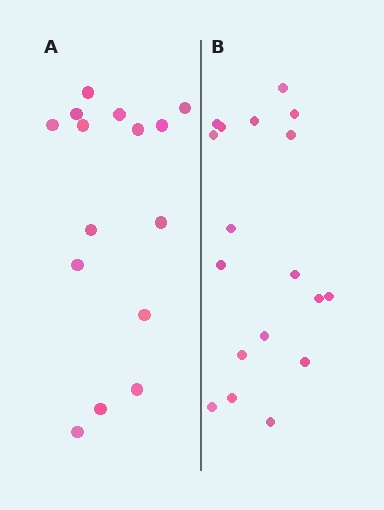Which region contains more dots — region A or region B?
Region B (the right region) has more dots.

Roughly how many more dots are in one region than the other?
Region B has just a few more — roughly 2 or 3 more dots than region A.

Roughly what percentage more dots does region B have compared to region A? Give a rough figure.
About 20% more.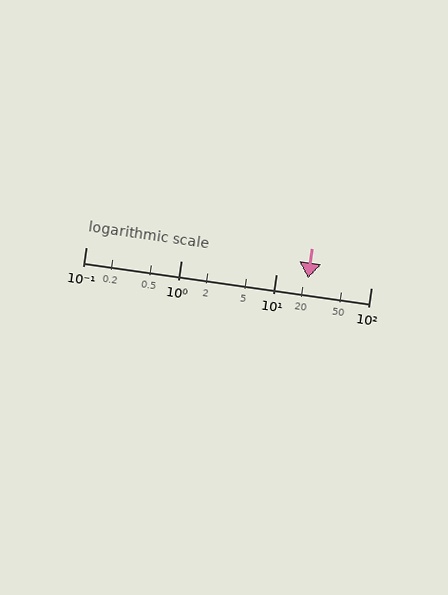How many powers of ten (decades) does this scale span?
The scale spans 3 decades, from 0.1 to 100.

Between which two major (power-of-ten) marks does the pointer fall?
The pointer is between 10 and 100.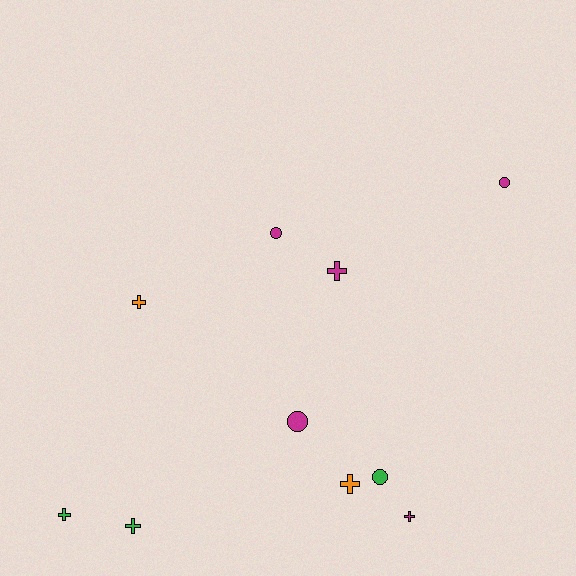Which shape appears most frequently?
Cross, with 6 objects.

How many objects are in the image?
There are 10 objects.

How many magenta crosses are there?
There are 2 magenta crosses.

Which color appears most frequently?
Magenta, with 5 objects.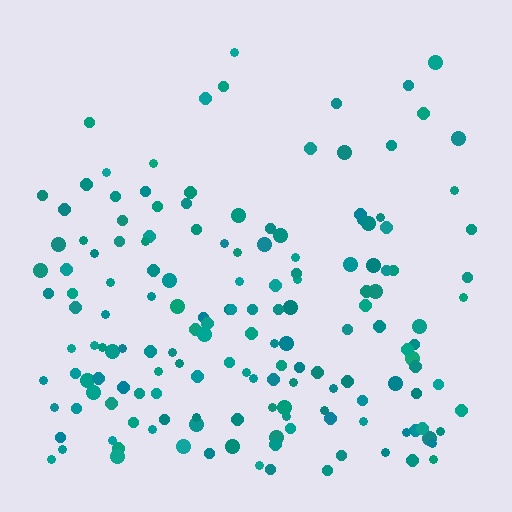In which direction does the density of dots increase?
From top to bottom, with the bottom side densest.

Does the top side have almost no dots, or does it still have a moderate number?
Still a moderate number, just noticeably fewer than the bottom.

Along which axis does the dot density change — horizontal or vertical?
Vertical.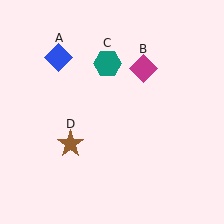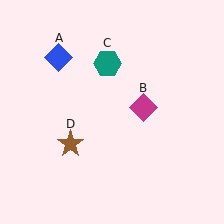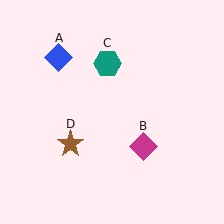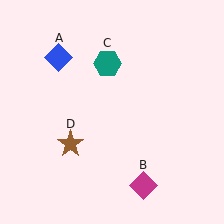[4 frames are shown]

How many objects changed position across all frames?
1 object changed position: magenta diamond (object B).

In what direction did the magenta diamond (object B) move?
The magenta diamond (object B) moved down.